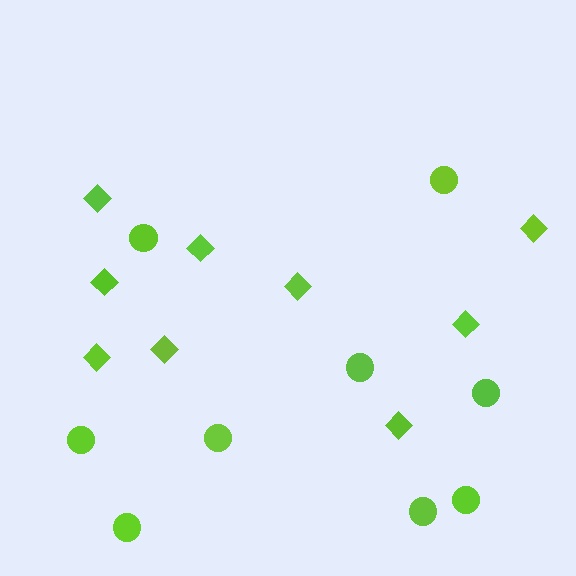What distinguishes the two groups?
There are 2 groups: one group of diamonds (9) and one group of circles (9).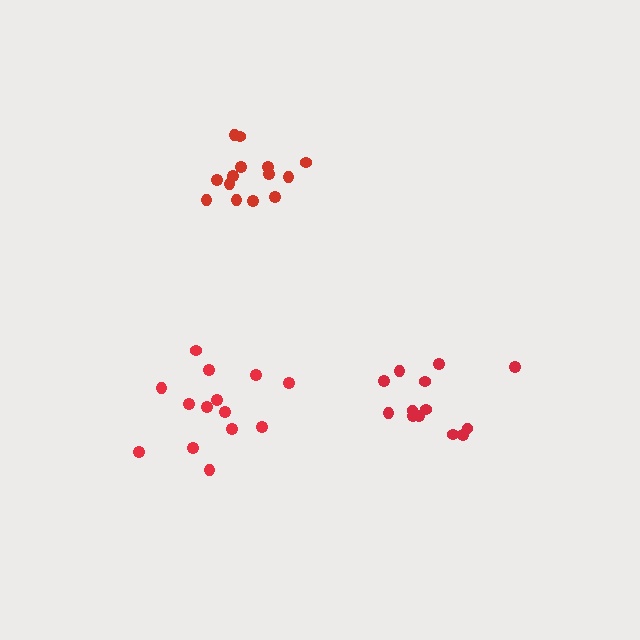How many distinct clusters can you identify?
There are 3 distinct clusters.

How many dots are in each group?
Group 1: 14 dots, Group 2: 13 dots, Group 3: 14 dots (41 total).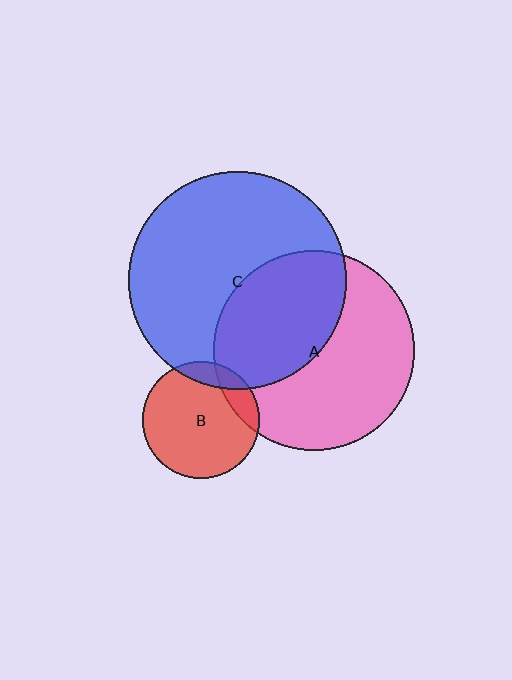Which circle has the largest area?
Circle C (blue).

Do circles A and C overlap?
Yes.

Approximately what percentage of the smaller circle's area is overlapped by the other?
Approximately 45%.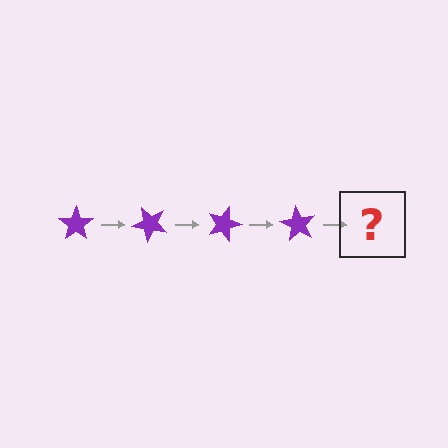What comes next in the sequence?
The next element should be a purple star rotated 180 degrees.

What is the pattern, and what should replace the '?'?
The pattern is that the star rotates 45 degrees each step. The '?' should be a purple star rotated 180 degrees.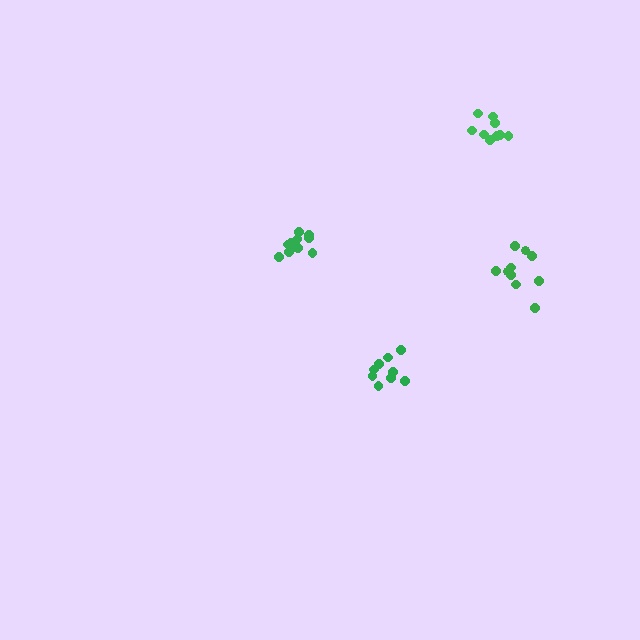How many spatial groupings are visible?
There are 4 spatial groupings.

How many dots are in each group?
Group 1: 9 dots, Group 2: 12 dots, Group 3: 10 dots, Group 4: 9 dots (40 total).